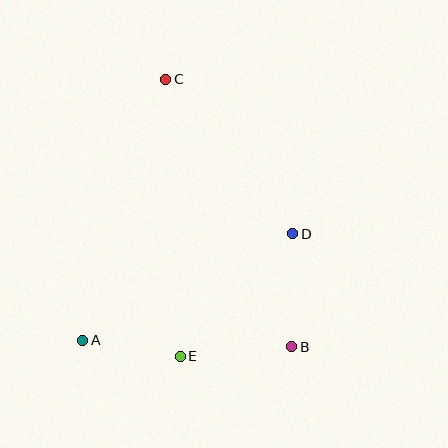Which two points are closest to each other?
Points A and E are closest to each other.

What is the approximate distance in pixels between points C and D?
The distance between C and D is approximately 200 pixels.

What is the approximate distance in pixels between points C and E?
The distance between C and E is approximately 278 pixels.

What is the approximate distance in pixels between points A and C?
The distance between A and C is approximately 274 pixels.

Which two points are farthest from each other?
Points B and C are farthest from each other.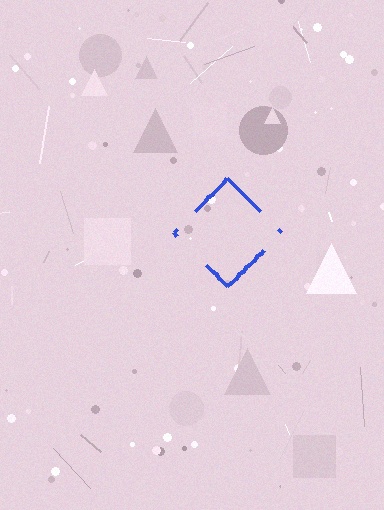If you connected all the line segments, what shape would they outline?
They would outline a diamond.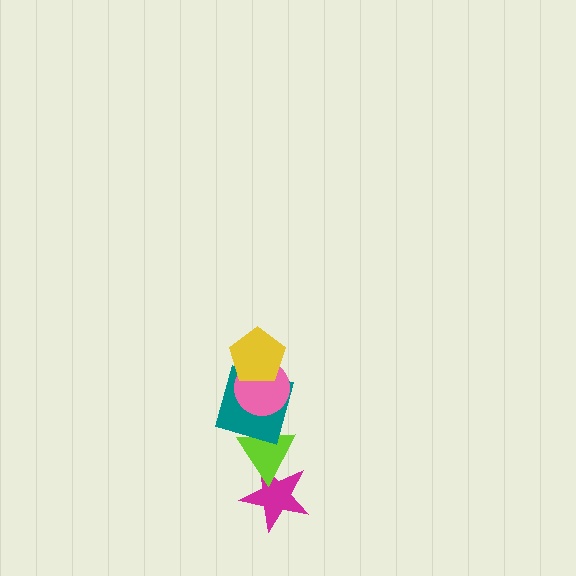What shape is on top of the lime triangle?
The teal square is on top of the lime triangle.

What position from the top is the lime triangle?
The lime triangle is 4th from the top.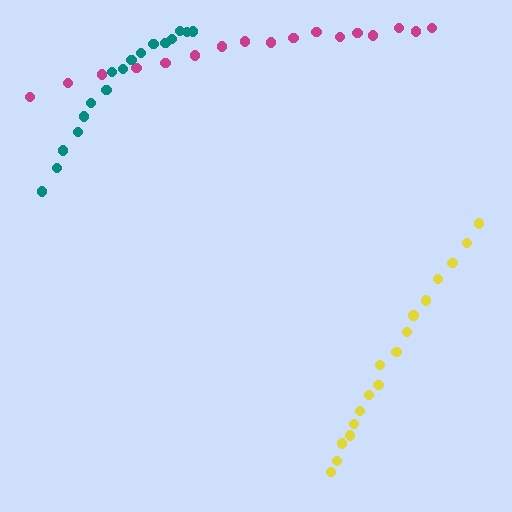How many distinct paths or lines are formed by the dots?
There are 3 distinct paths.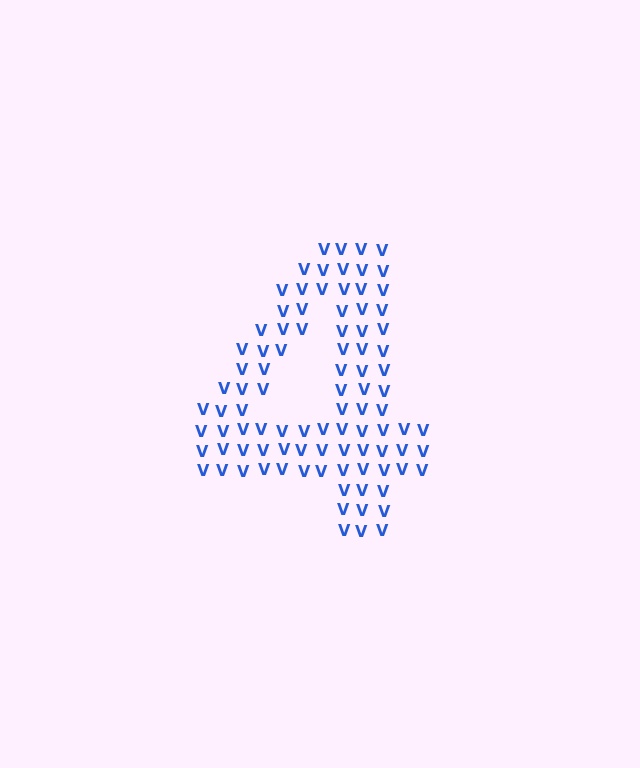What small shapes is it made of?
It is made of small letter V's.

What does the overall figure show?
The overall figure shows the digit 4.